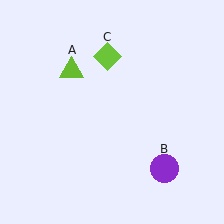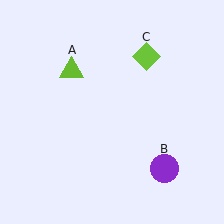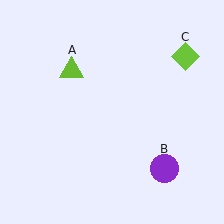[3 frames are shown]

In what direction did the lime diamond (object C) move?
The lime diamond (object C) moved right.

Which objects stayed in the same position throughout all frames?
Lime triangle (object A) and purple circle (object B) remained stationary.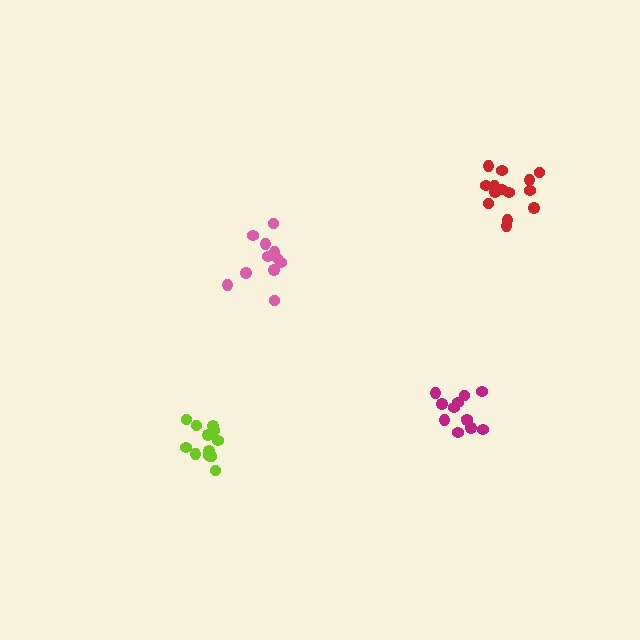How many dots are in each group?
Group 1: 14 dots, Group 2: 12 dots, Group 3: 11 dots, Group 4: 14 dots (51 total).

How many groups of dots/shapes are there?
There are 4 groups.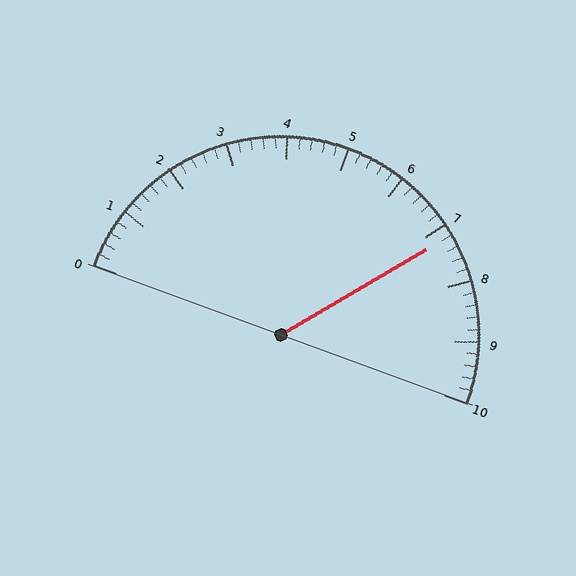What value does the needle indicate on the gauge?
The needle indicates approximately 7.2.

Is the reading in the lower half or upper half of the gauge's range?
The reading is in the upper half of the range (0 to 10).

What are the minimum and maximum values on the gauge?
The gauge ranges from 0 to 10.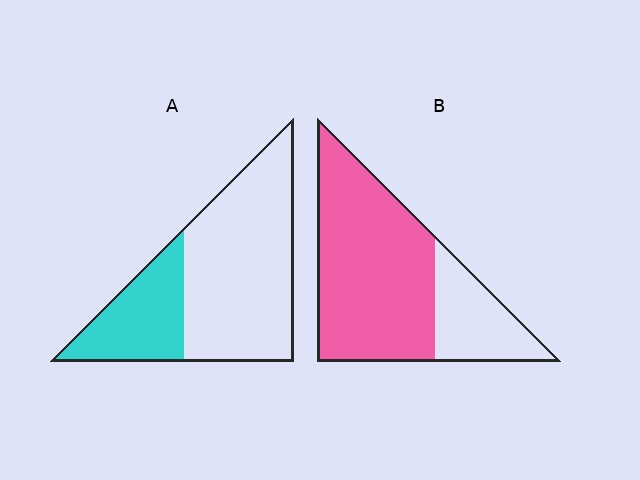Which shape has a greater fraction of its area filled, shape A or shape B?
Shape B.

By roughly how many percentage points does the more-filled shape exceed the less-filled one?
By roughly 45 percentage points (B over A).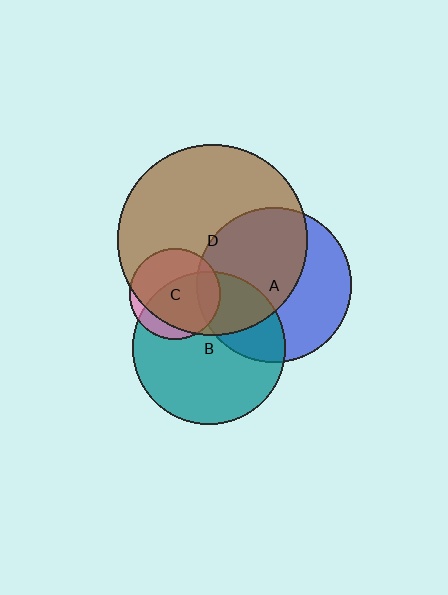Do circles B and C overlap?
Yes.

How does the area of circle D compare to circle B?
Approximately 1.6 times.